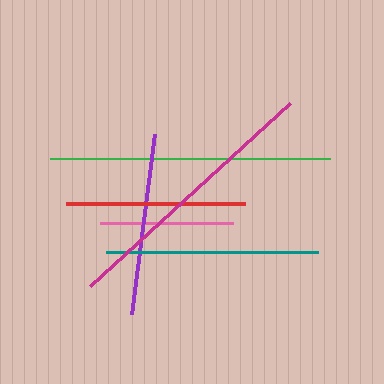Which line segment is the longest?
The green line is the longest at approximately 280 pixels.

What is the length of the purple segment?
The purple segment is approximately 182 pixels long.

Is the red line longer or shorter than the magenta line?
The magenta line is longer than the red line.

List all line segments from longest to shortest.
From longest to shortest: green, magenta, teal, purple, red, pink.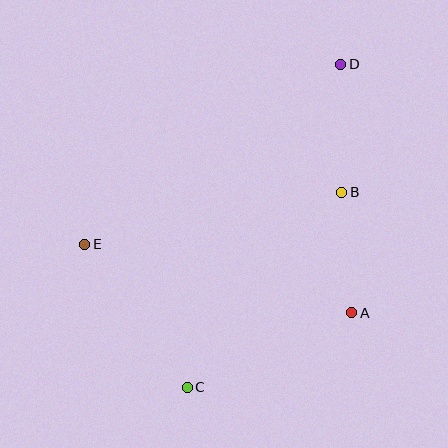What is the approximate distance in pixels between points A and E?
The distance between A and E is approximately 276 pixels.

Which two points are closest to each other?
Points A and B are closest to each other.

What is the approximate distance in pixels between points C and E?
The distance between C and E is approximately 176 pixels.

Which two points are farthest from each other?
Points C and D are farthest from each other.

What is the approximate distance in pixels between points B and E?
The distance between B and E is approximately 262 pixels.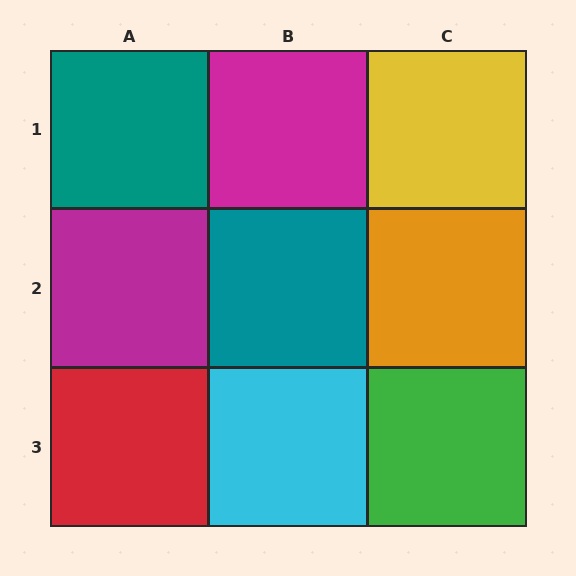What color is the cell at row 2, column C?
Orange.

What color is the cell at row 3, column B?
Cyan.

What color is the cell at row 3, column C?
Green.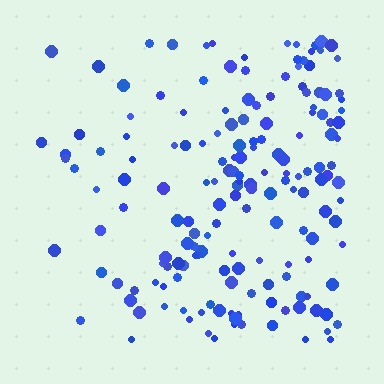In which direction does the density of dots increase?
From left to right, with the right side densest.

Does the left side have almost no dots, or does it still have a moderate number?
Still a moderate number, just noticeably fewer than the right.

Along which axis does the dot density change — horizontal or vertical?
Horizontal.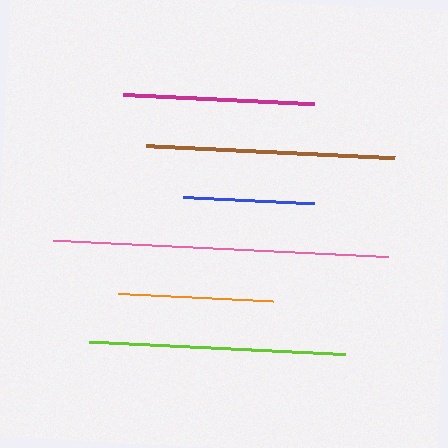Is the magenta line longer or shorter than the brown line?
The brown line is longer than the magenta line.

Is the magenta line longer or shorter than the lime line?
The lime line is longer than the magenta line.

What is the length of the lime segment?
The lime segment is approximately 255 pixels long.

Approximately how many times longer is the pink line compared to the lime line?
The pink line is approximately 1.3 times the length of the lime line.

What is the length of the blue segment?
The blue segment is approximately 131 pixels long.